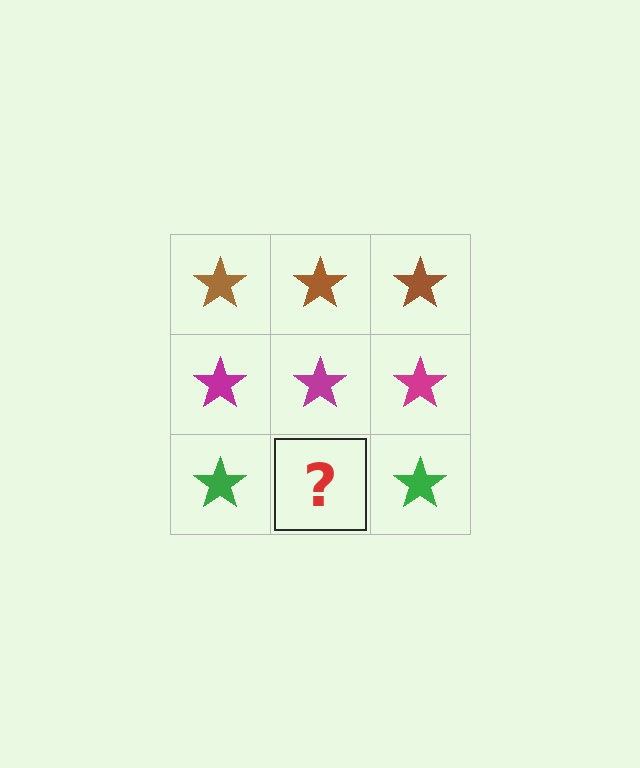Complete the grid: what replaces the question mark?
The question mark should be replaced with a green star.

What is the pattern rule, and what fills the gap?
The rule is that each row has a consistent color. The gap should be filled with a green star.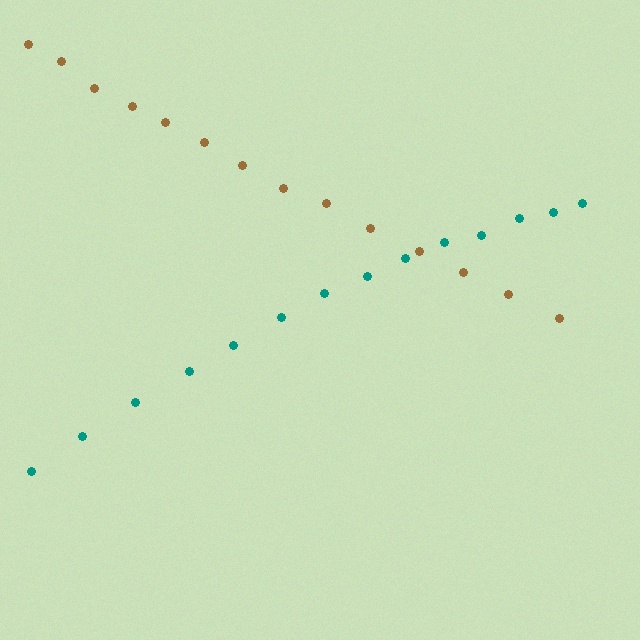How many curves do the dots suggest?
There are 2 distinct paths.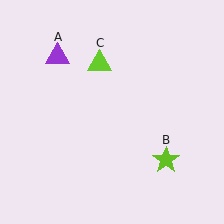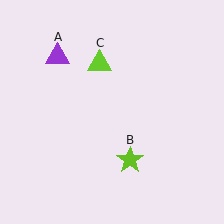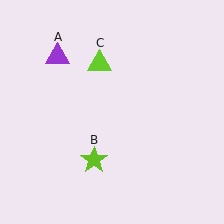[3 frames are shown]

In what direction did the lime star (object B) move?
The lime star (object B) moved left.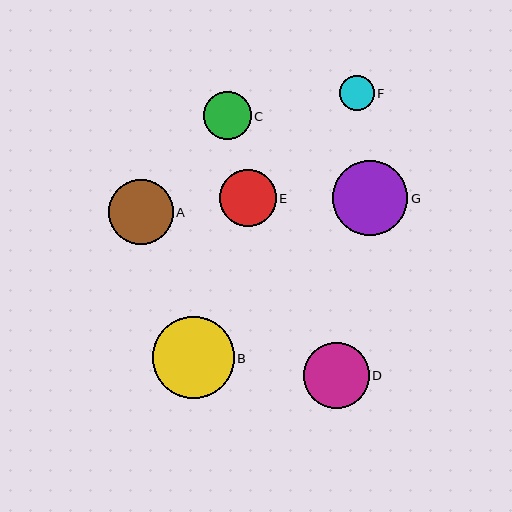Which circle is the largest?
Circle B is the largest with a size of approximately 82 pixels.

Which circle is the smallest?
Circle F is the smallest with a size of approximately 35 pixels.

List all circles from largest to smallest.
From largest to smallest: B, G, D, A, E, C, F.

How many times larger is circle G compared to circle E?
Circle G is approximately 1.3 times the size of circle E.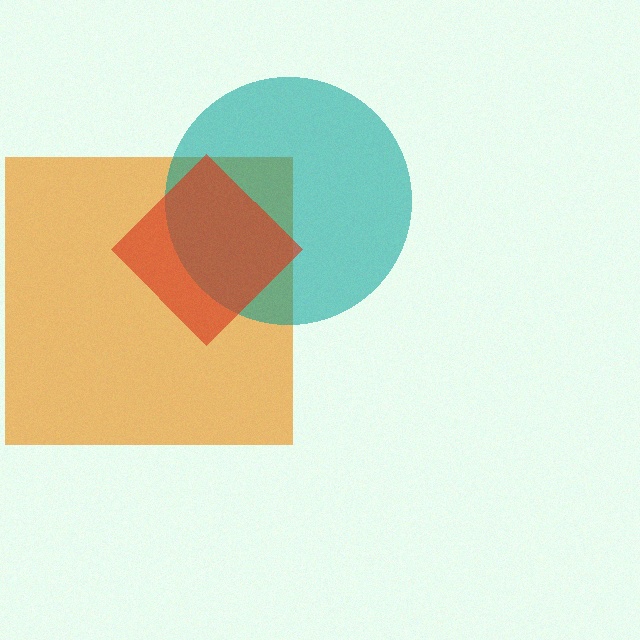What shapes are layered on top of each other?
The layered shapes are: an orange square, a teal circle, a red diamond.